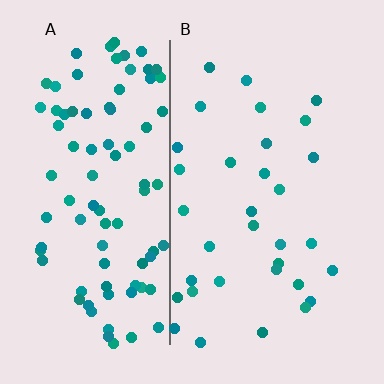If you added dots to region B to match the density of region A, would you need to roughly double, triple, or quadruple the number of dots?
Approximately triple.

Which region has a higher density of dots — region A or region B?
A (the left).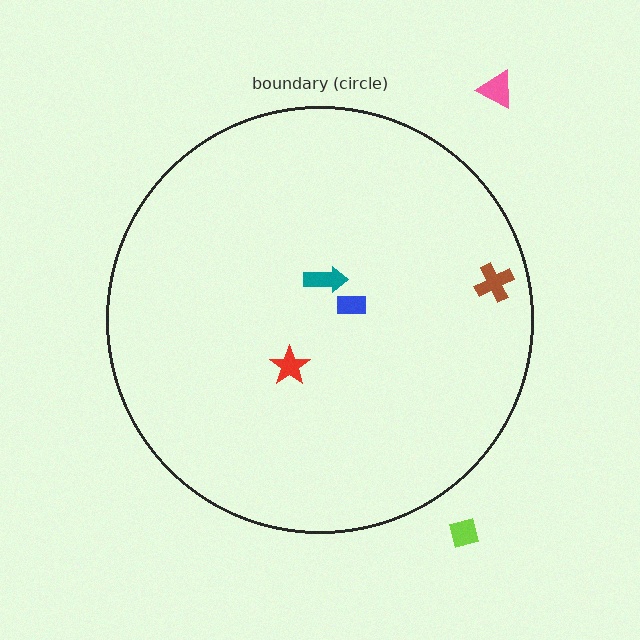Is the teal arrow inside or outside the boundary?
Inside.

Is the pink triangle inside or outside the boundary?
Outside.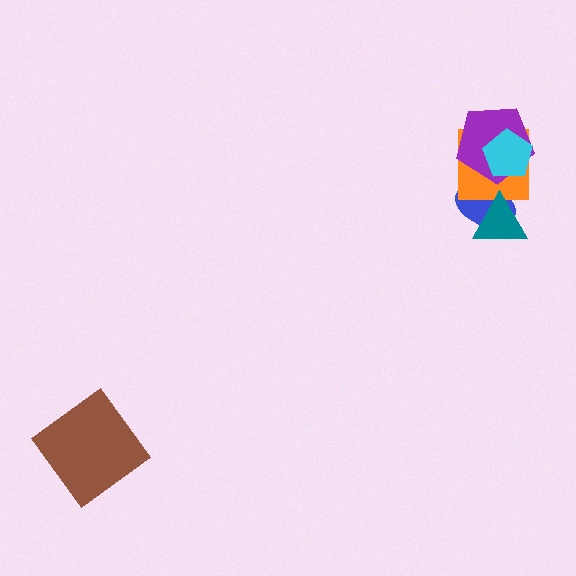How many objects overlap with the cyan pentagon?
2 objects overlap with the cyan pentagon.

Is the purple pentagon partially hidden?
Yes, it is partially covered by another shape.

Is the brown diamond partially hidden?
No, no other shape covers it.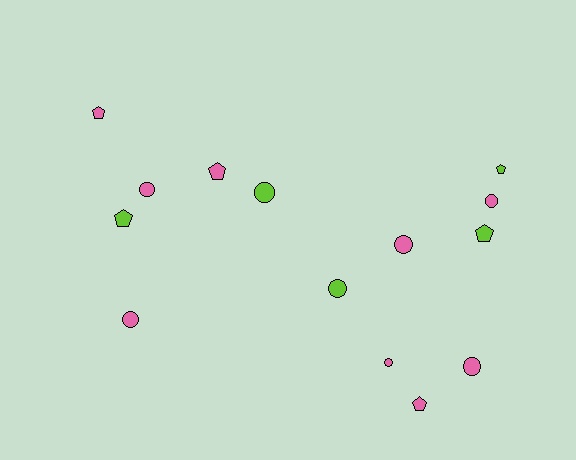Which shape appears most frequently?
Circle, with 8 objects.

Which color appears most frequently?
Pink, with 9 objects.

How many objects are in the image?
There are 14 objects.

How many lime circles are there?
There are 2 lime circles.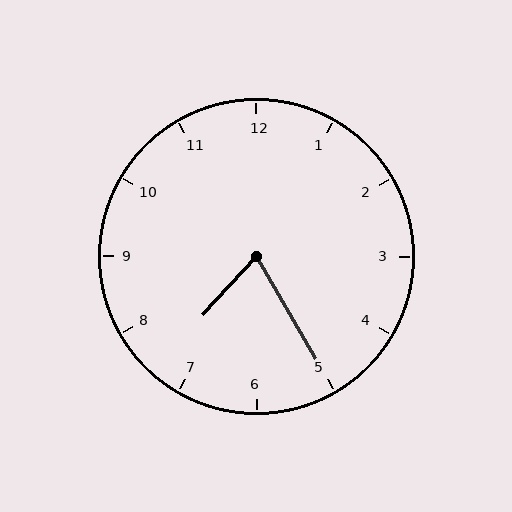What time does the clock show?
7:25.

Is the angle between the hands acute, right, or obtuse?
It is acute.